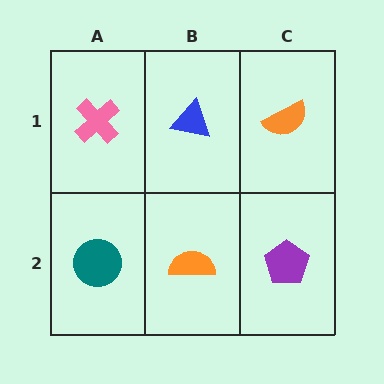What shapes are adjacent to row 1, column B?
An orange semicircle (row 2, column B), a pink cross (row 1, column A), an orange semicircle (row 1, column C).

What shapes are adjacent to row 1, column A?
A teal circle (row 2, column A), a blue triangle (row 1, column B).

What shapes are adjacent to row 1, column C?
A purple pentagon (row 2, column C), a blue triangle (row 1, column B).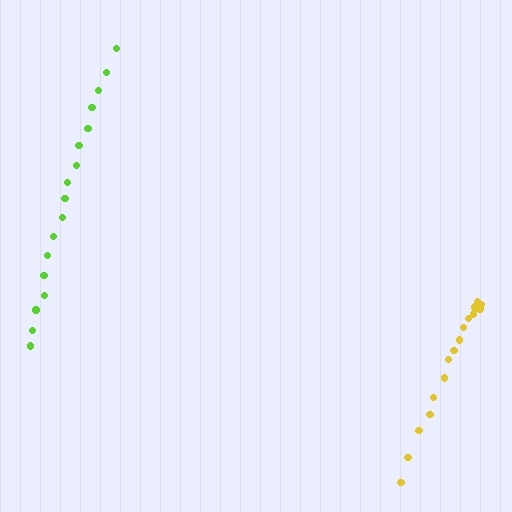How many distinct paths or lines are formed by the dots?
There are 2 distinct paths.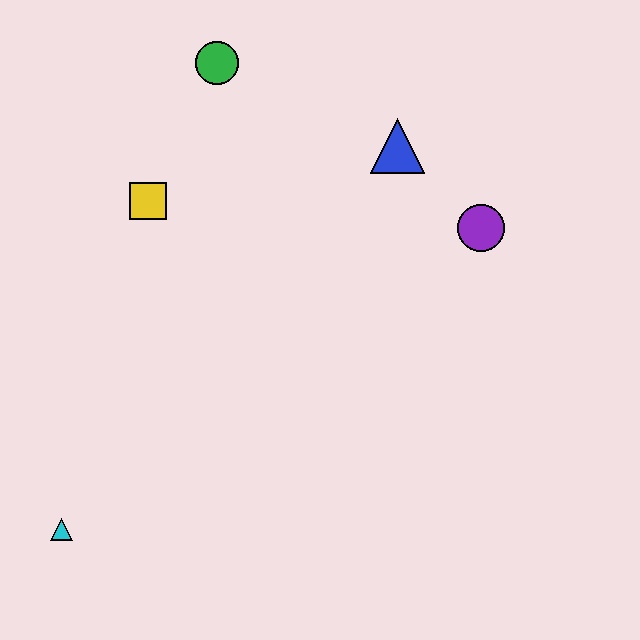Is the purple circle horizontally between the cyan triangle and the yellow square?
No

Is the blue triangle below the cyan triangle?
No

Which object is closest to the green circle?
The yellow square is closest to the green circle.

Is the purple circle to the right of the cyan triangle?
Yes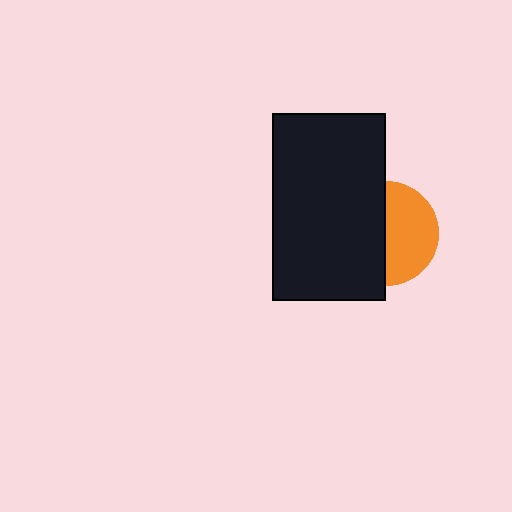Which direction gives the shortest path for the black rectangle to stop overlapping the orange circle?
Moving left gives the shortest separation.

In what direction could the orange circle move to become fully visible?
The orange circle could move right. That would shift it out from behind the black rectangle entirely.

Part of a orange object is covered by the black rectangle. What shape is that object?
It is a circle.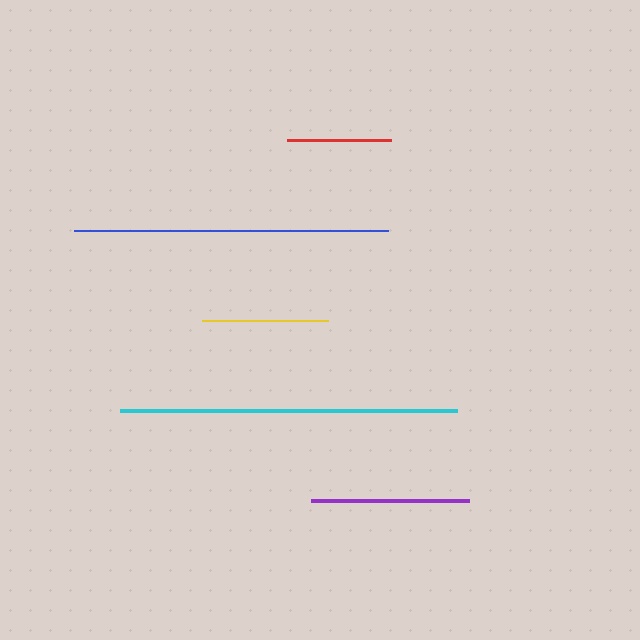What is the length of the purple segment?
The purple segment is approximately 158 pixels long.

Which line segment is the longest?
The cyan line is the longest at approximately 337 pixels.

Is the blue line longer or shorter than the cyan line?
The cyan line is longer than the blue line.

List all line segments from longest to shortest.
From longest to shortest: cyan, blue, purple, yellow, red.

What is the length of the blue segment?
The blue segment is approximately 314 pixels long.